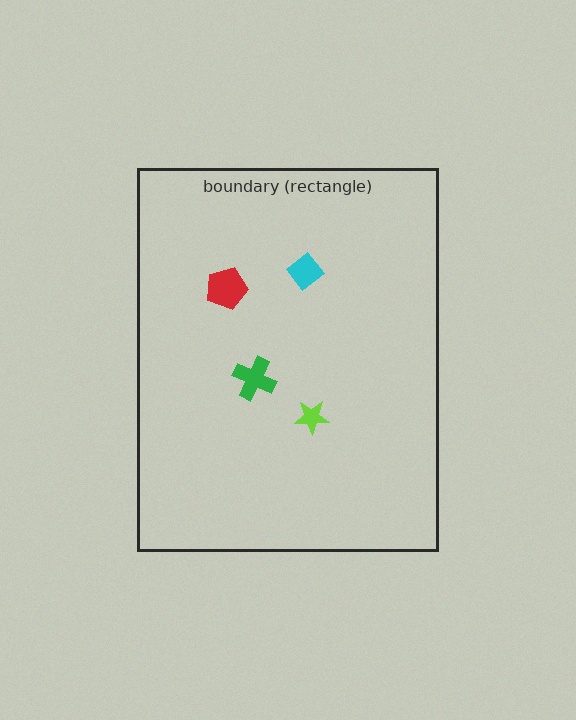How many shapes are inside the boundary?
4 inside, 0 outside.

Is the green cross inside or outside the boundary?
Inside.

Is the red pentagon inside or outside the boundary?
Inside.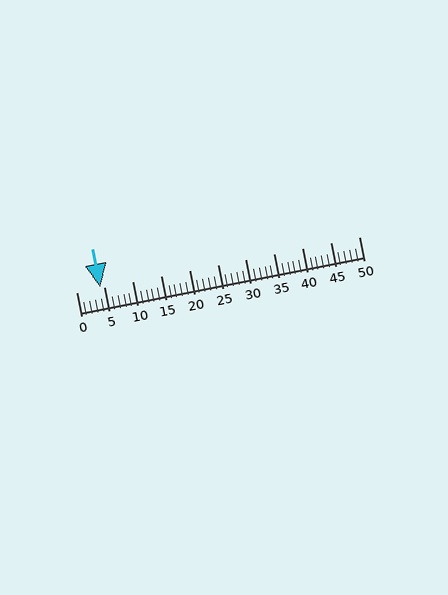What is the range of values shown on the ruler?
The ruler shows values from 0 to 50.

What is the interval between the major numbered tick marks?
The major tick marks are spaced 5 units apart.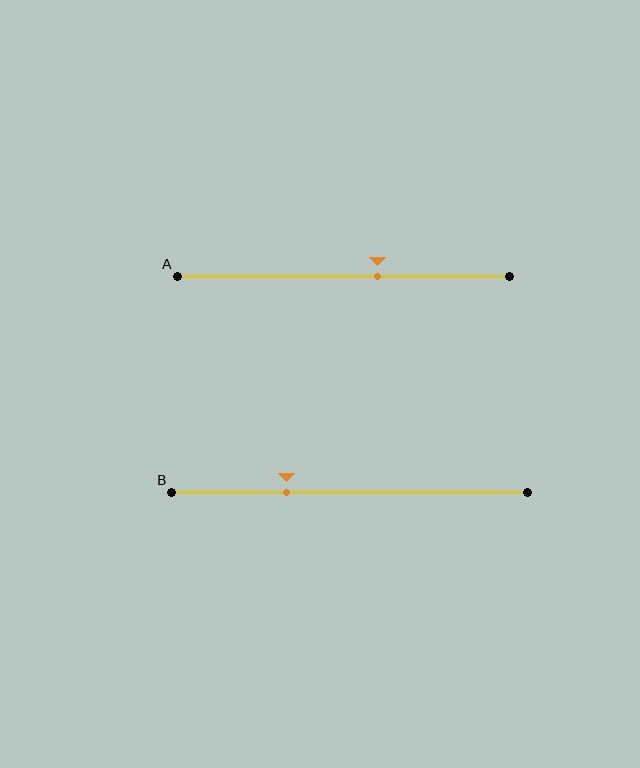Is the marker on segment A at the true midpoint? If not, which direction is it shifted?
No, the marker on segment A is shifted to the right by about 10% of the segment length.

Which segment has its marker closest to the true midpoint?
Segment A has its marker closest to the true midpoint.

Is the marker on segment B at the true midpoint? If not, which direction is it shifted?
No, the marker on segment B is shifted to the left by about 18% of the segment length.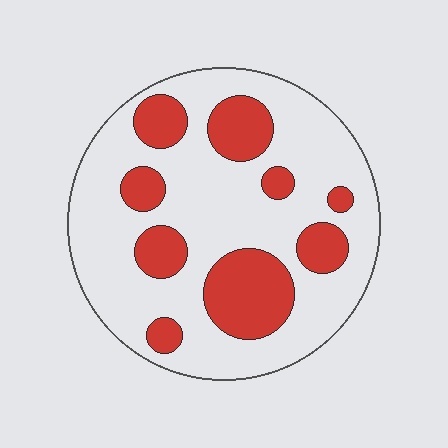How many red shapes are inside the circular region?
9.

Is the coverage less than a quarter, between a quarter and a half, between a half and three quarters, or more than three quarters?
Between a quarter and a half.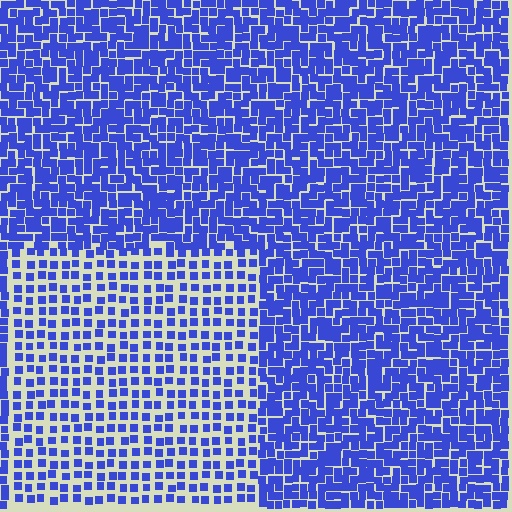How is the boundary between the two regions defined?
The boundary is defined by a change in element density (approximately 2.0x ratio). All elements are the same color, size, and shape.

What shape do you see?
I see a rectangle.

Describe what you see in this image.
The image contains small blue elements arranged at two different densities. A rectangle-shaped region is visible where the elements are less densely packed than the surrounding area.